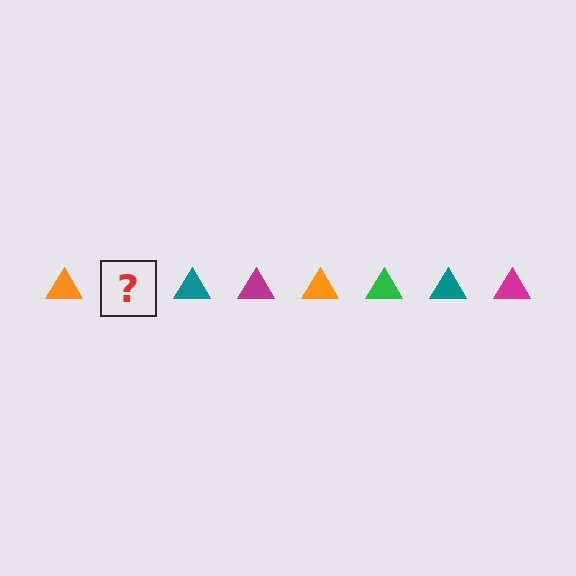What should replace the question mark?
The question mark should be replaced with a green triangle.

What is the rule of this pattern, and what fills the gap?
The rule is that the pattern cycles through orange, green, teal, magenta triangles. The gap should be filled with a green triangle.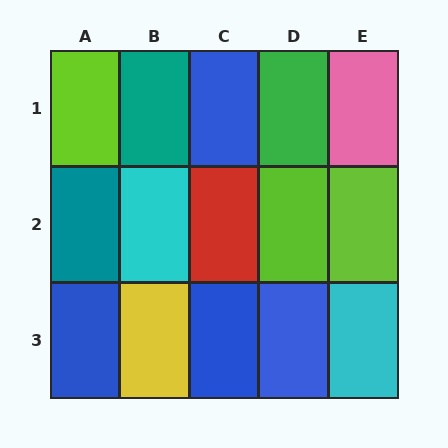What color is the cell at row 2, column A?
Teal.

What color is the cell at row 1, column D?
Green.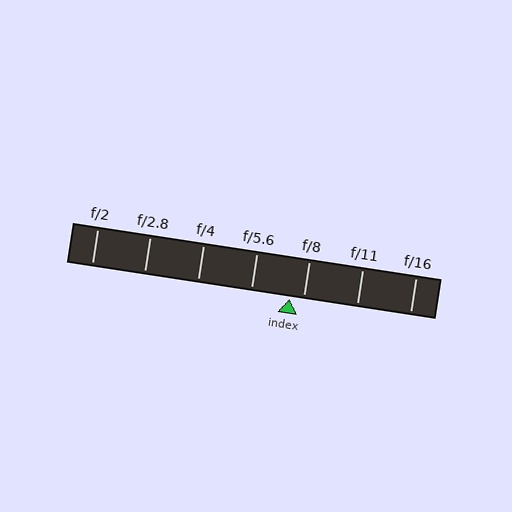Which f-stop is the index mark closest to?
The index mark is closest to f/8.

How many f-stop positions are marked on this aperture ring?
There are 7 f-stop positions marked.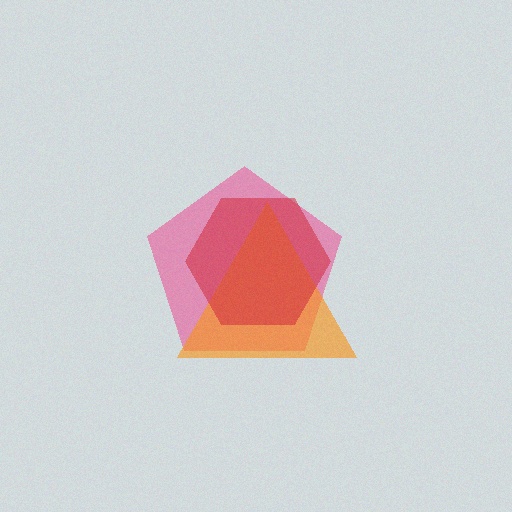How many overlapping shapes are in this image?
There are 3 overlapping shapes in the image.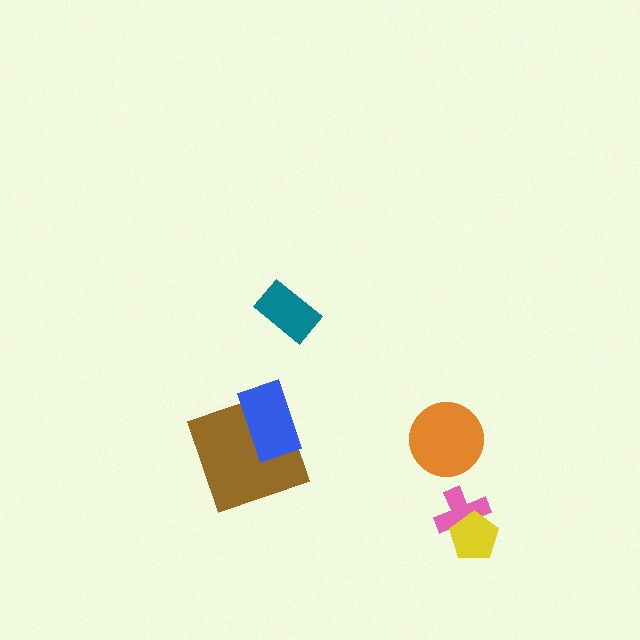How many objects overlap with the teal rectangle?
0 objects overlap with the teal rectangle.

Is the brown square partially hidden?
Yes, it is partially covered by another shape.